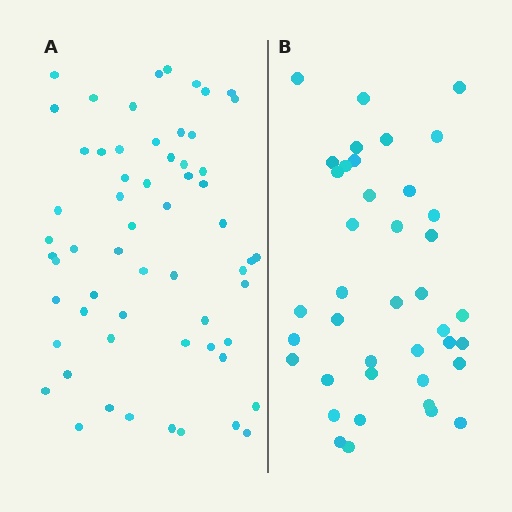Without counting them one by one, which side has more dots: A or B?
Region A (the left region) has more dots.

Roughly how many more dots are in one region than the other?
Region A has approximately 20 more dots than region B.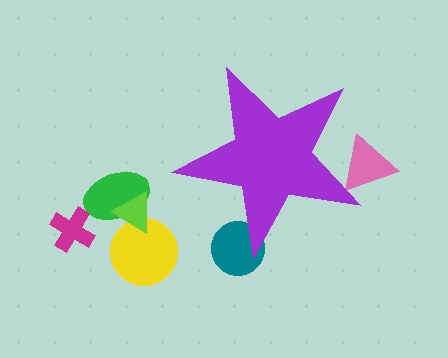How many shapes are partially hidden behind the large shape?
2 shapes are partially hidden.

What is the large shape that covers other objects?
A purple star.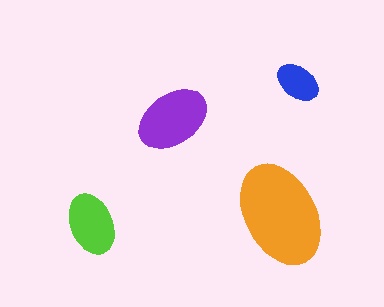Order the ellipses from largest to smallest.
the orange one, the purple one, the lime one, the blue one.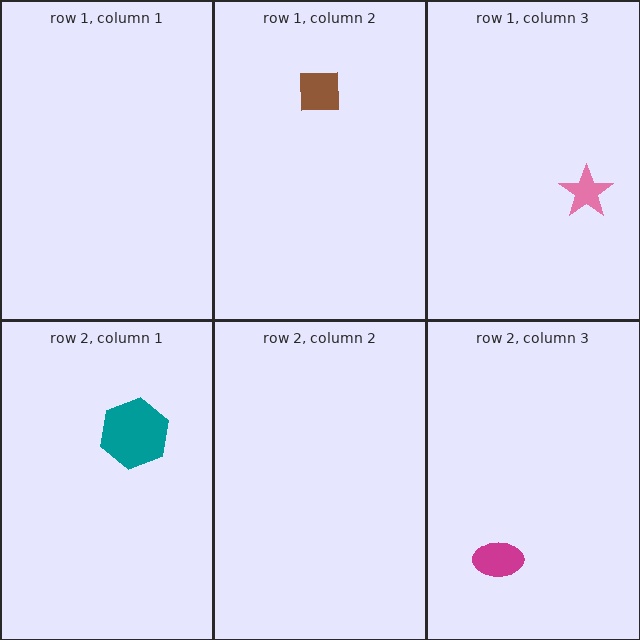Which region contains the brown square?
The row 1, column 2 region.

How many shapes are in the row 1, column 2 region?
1.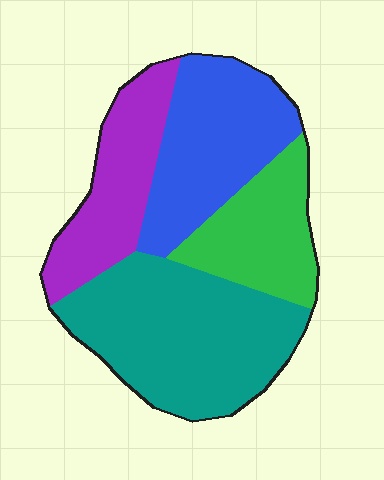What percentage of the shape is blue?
Blue takes up about one quarter (1/4) of the shape.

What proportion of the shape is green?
Green takes up about one fifth (1/5) of the shape.